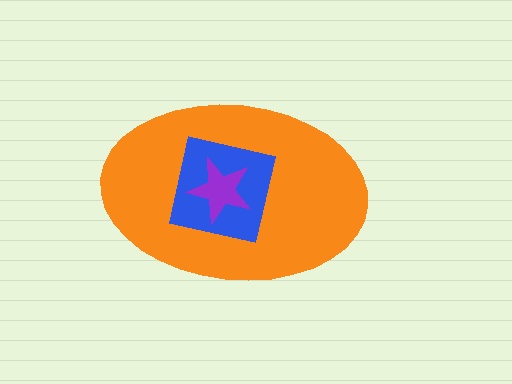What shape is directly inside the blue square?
The purple star.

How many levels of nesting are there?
3.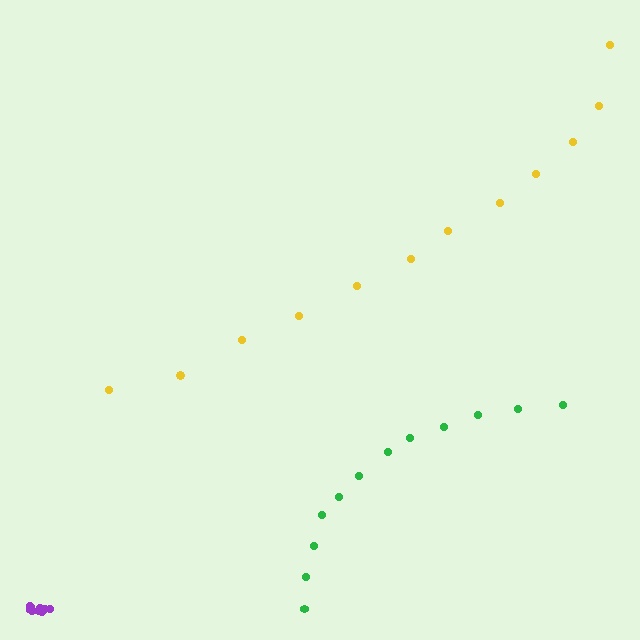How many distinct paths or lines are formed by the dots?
There are 3 distinct paths.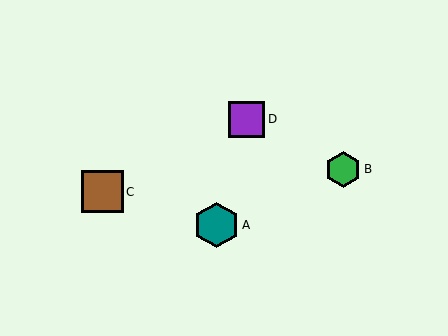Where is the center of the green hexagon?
The center of the green hexagon is at (343, 169).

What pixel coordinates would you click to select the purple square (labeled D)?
Click at (247, 119) to select the purple square D.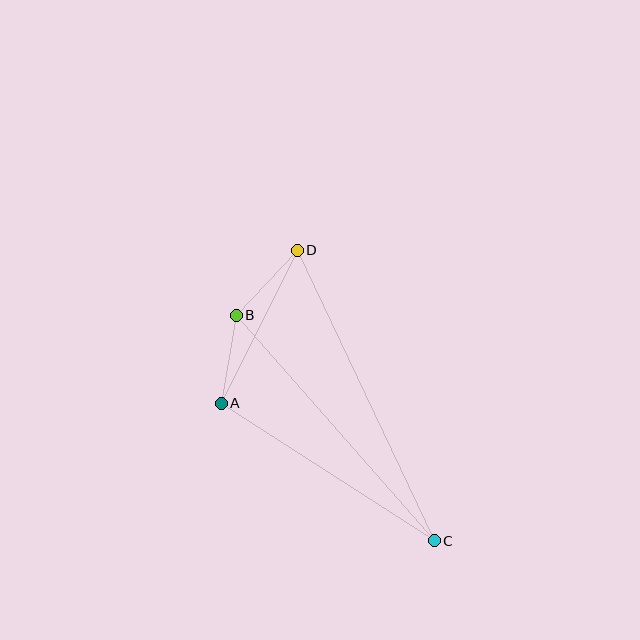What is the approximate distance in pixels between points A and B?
The distance between A and B is approximately 89 pixels.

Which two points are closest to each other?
Points B and D are closest to each other.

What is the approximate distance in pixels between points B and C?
The distance between B and C is approximately 300 pixels.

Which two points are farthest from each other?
Points C and D are farthest from each other.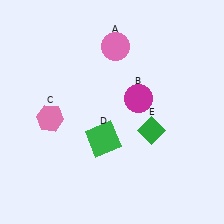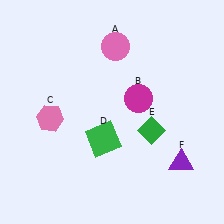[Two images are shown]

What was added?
A purple triangle (F) was added in Image 2.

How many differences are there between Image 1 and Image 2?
There is 1 difference between the two images.